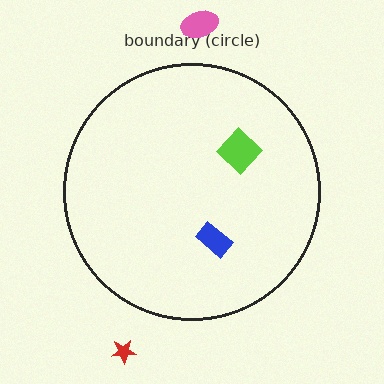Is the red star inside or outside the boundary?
Outside.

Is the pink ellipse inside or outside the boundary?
Outside.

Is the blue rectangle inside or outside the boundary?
Inside.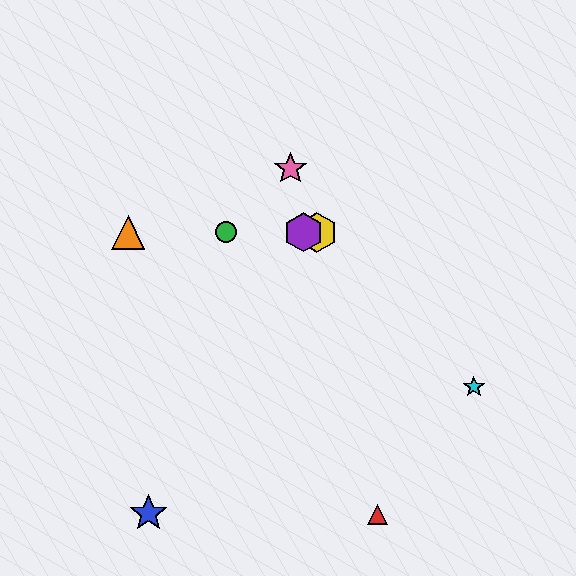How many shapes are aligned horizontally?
4 shapes (the green circle, the yellow hexagon, the purple hexagon, the orange triangle) are aligned horizontally.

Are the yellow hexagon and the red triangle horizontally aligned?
No, the yellow hexagon is at y≈232 and the red triangle is at y≈514.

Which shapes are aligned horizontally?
The green circle, the yellow hexagon, the purple hexagon, the orange triangle are aligned horizontally.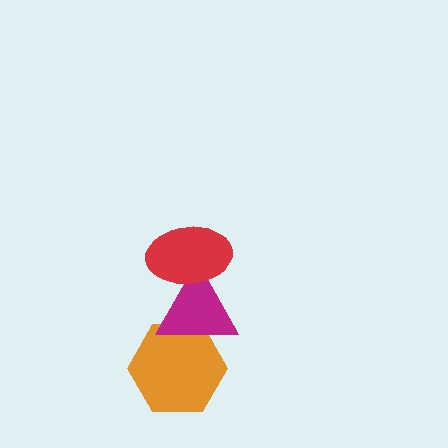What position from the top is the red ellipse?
The red ellipse is 1st from the top.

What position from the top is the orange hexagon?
The orange hexagon is 3rd from the top.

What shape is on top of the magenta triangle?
The red ellipse is on top of the magenta triangle.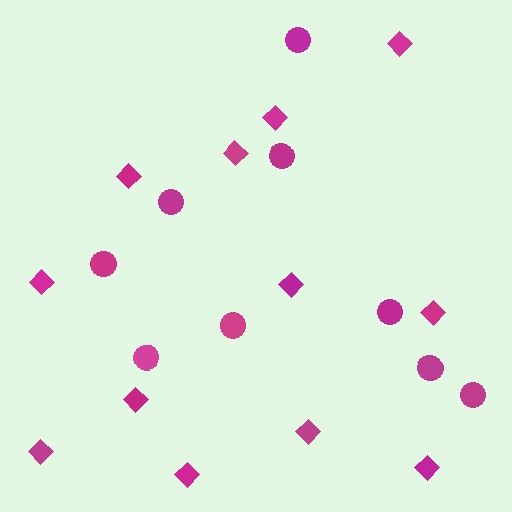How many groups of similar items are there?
There are 2 groups: one group of circles (9) and one group of diamonds (12).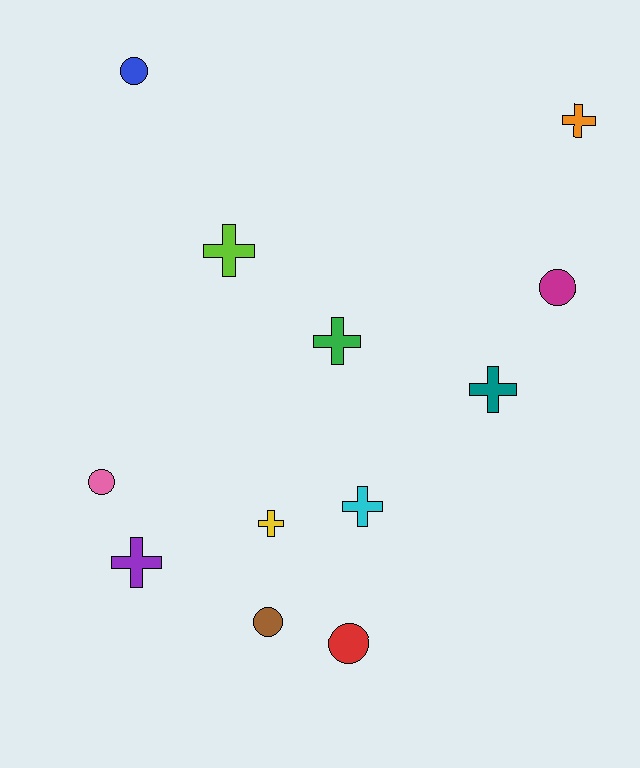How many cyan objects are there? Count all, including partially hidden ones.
There is 1 cyan object.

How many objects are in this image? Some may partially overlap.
There are 12 objects.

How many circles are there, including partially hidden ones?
There are 5 circles.